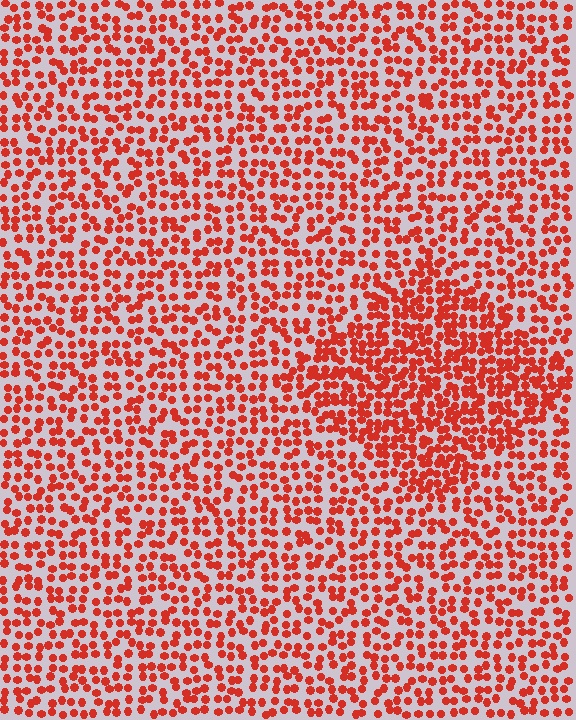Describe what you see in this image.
The image contains small red elements arranged at two different densities. A diamond-shaped region is visible where the elements are more densely packed than the surrounding area.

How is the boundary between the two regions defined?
The boundary is defined by a change in element density (approximately 1.7x ratio). All elements are the same color, size, and shape.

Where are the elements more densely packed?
The elements are more densely packed inside the diamond boundary.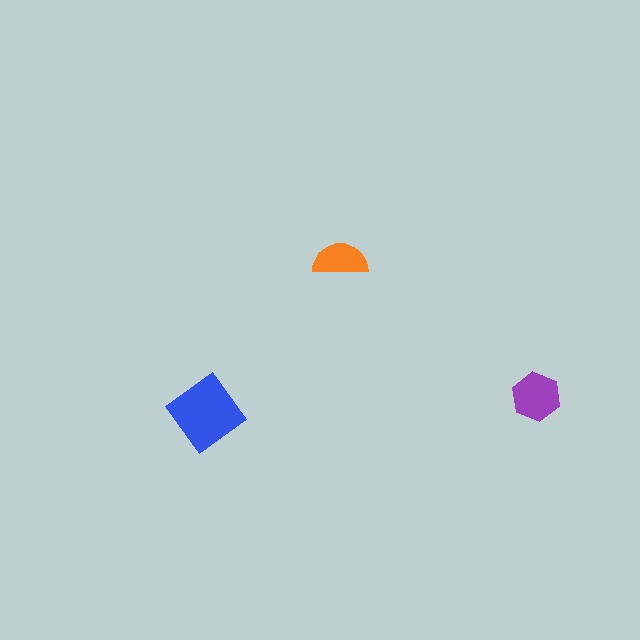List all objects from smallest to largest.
The orange semicircle, the purple hexagon, the blue diamond.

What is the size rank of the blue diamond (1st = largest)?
1st.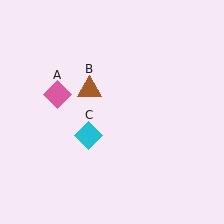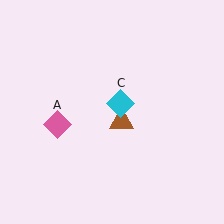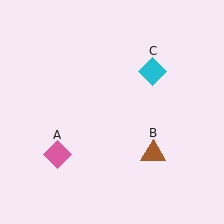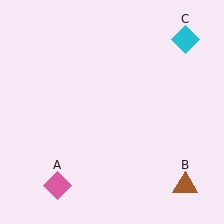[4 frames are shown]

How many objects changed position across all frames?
3 objects changed position: pink diamond (object A), brown triangle (object B), cyan diamond (object C).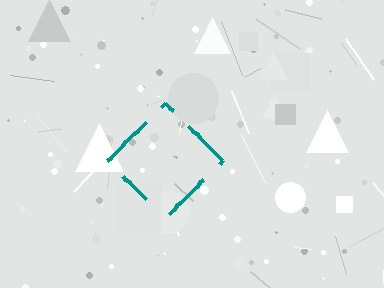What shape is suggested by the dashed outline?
The dashed outline suggests a diamond.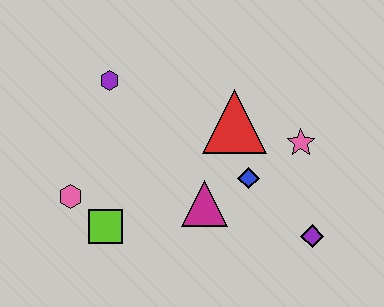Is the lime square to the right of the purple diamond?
No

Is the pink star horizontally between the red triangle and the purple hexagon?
No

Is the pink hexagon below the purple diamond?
No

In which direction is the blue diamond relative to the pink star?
The blue diamond is to the left of the pink star.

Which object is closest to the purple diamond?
The blue diamond is closest to the purple diamond.